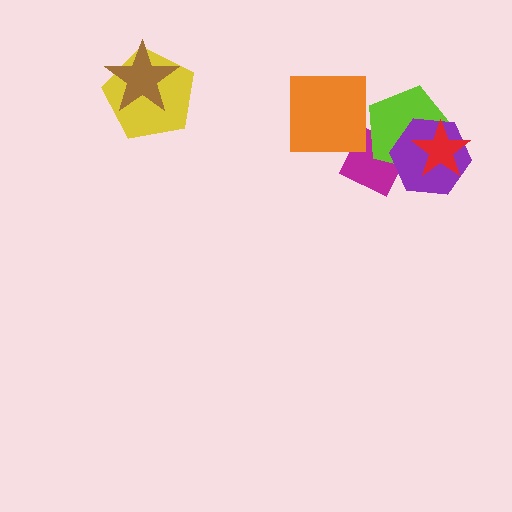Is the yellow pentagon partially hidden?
Yes, it is partially covered by another shape.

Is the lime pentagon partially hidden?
Yes, it is partially covered by another shape.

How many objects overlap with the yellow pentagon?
1 object overlaps with the yellow pentagon.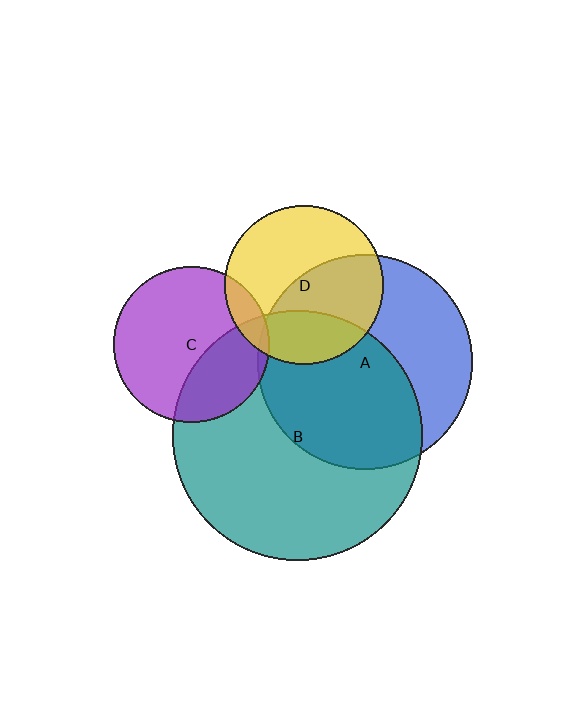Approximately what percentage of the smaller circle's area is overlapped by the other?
Approximately 30%.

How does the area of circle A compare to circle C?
Approximately 1.9 times.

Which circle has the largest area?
Circle B (teal).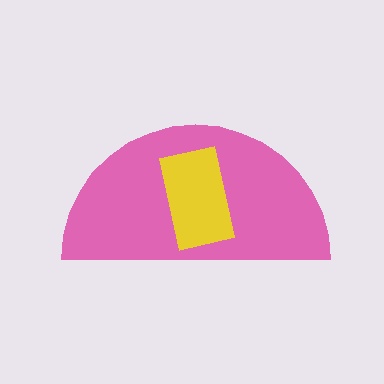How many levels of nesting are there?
2.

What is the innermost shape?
The yellow rectangle.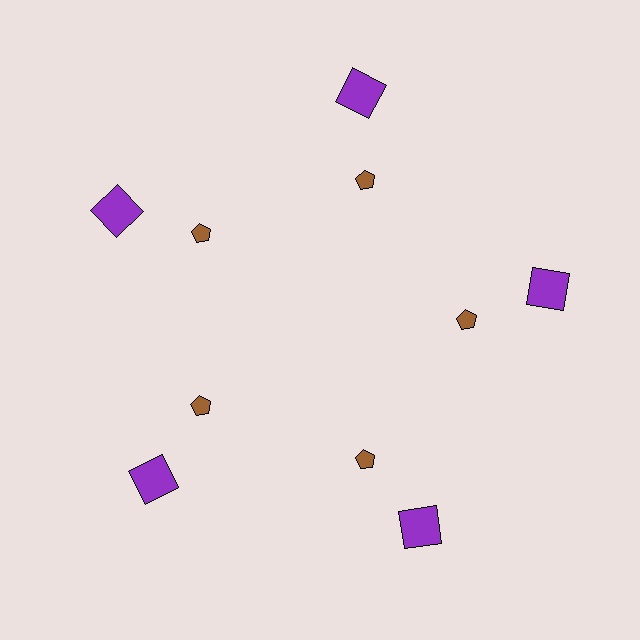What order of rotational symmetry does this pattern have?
This pattern has 5-fold rotational symmetry.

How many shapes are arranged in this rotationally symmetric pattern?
There are 10 shapes, arranged in 5 groups of 2.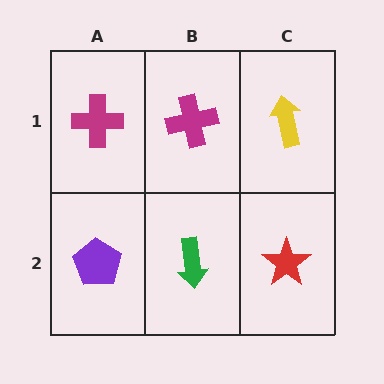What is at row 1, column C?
A yellow arrow.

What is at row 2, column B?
A green arrow.